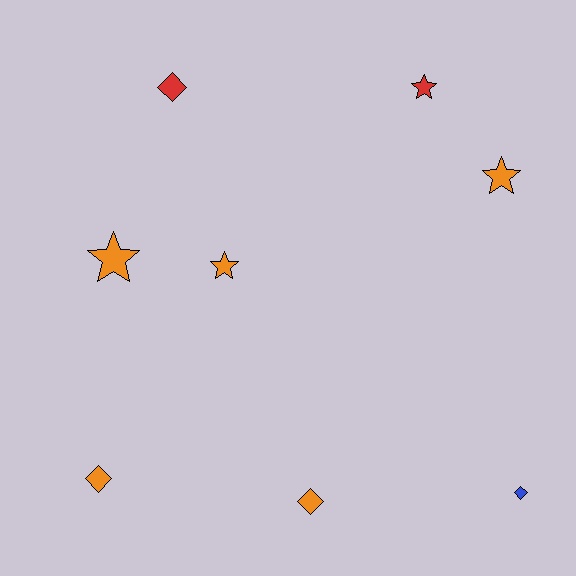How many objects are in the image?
There are 8 objects.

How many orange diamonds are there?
There are 2 orange diamonds.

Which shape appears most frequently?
Diamond, with 4 objects.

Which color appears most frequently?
Orange, with 5 objects.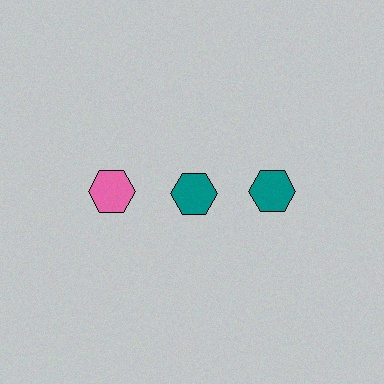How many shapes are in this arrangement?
There are 3 shapes arranged in a grid pattern.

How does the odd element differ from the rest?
It has a different color: pink instead of teal.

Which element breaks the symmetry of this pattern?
The pink hexagon in the top row, leftmost column breaks the symmetry. All other shapes are teal hexagons.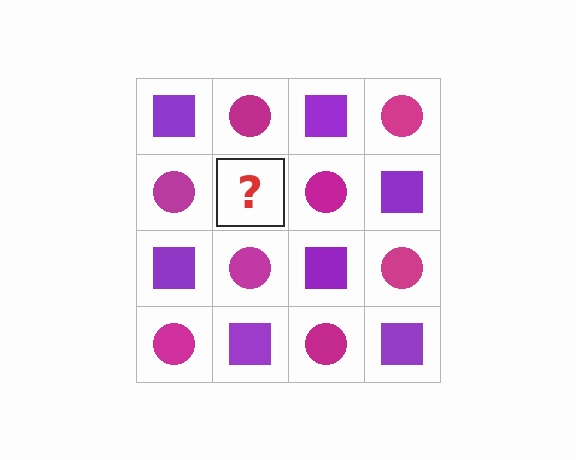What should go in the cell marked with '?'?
The missing cell should contain a purple square.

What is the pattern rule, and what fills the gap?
The rule is that it alternates purple square and magenta circle in a checkerboard pattern. The gap should be filled with a purple square.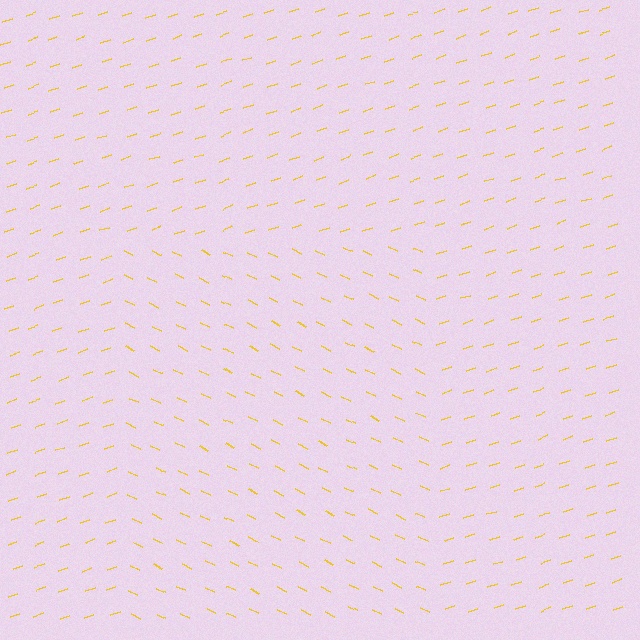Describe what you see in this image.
The image is filled with small yellow line segments. A rectangle region in the image has lines oriented differently from the surrounding lines, creating a visible texture boundary.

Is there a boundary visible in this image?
Yes, there is a texture boundary formed by a change in line orientation.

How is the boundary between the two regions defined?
The boundary is defined purely by a change in line orientation (approximately 45 degrees difference). All lines are the same color and thickness.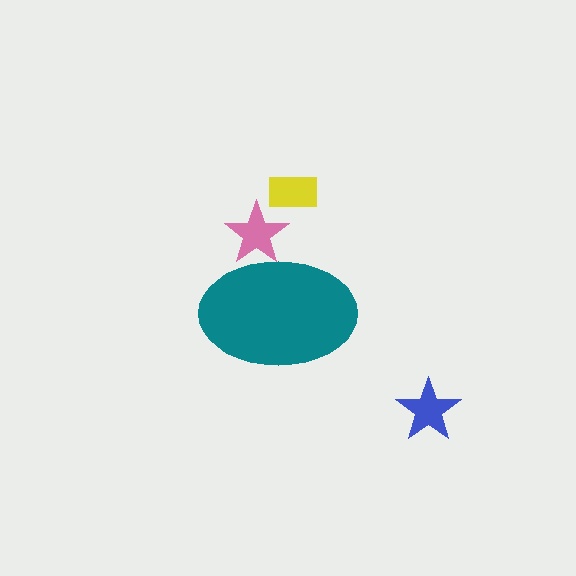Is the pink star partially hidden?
Yes, the pink star is partially hidden behind the teal ellipse.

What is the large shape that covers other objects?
A teal ellipse.